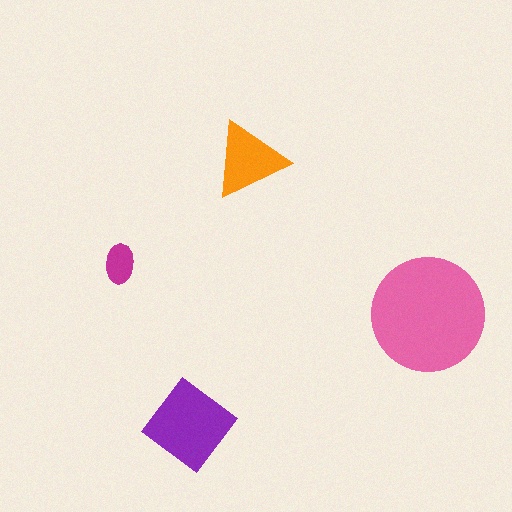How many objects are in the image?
There are 4 objects in the image.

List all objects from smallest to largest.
The magenta ellipse, the orange triangle, the purple diamond, the pink circle.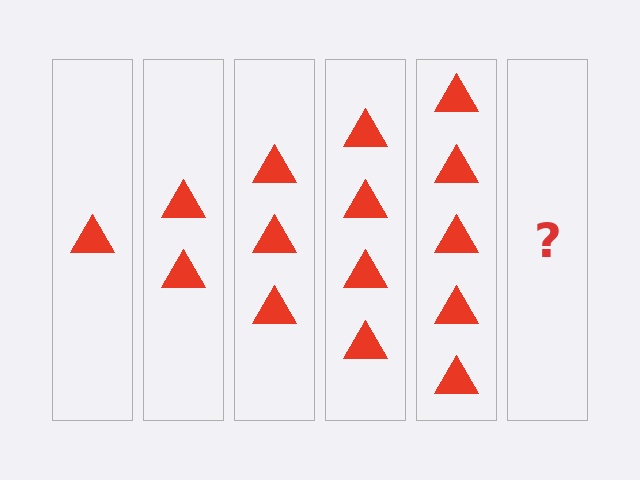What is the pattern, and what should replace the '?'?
The pattern is that each step adds one more triangle. The '?' should be 6 triangles.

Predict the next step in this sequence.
The next step is 6 triangles.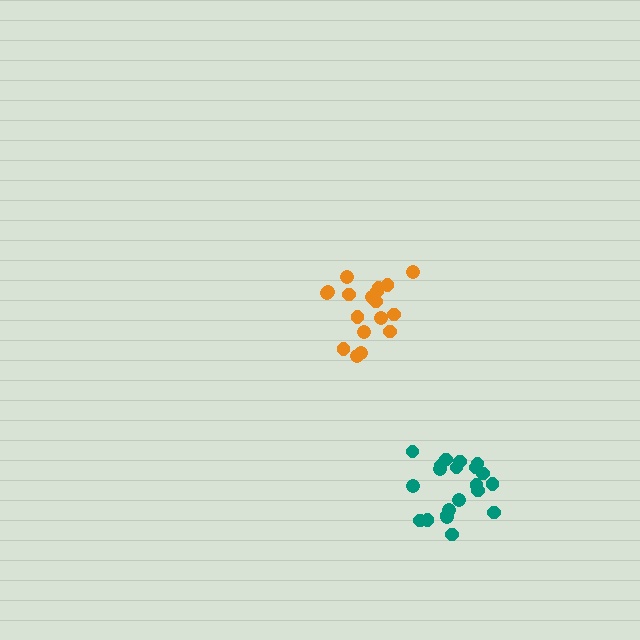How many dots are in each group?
Group 1: 18 dots, Group 2: 21 dots (39 total).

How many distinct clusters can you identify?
There are 2 distinct clusters.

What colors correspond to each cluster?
The clusters are colored: orange, teal.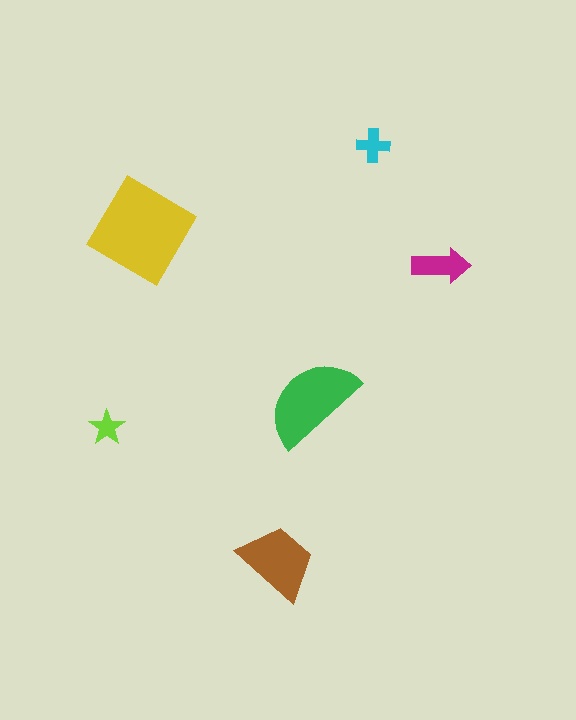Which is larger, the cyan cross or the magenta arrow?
The magenta arrow.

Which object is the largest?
The yellow diamond.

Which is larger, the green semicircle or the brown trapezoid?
The green semicircle.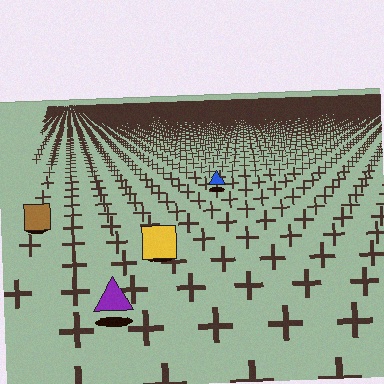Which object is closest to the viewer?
The purple triangle is closest. The texture marks near it are larger and more spread out.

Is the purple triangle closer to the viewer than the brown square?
Yes. The purple triangle is closer — you can tell from the texture gradient: the ground texture is coarser near it.